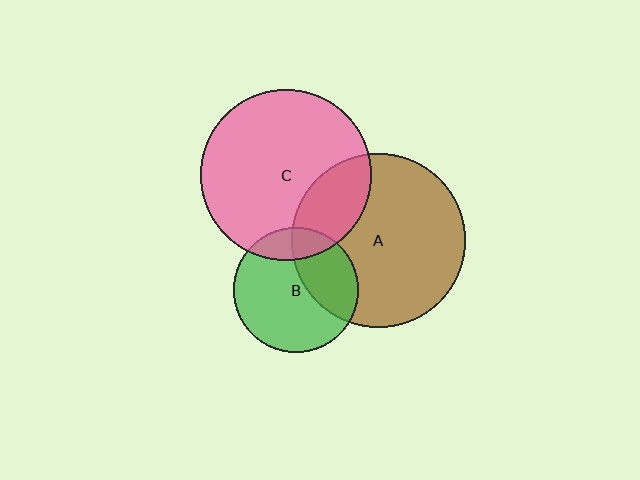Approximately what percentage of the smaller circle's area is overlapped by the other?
Approximately 25%.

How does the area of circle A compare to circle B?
Approximately 1.9 times.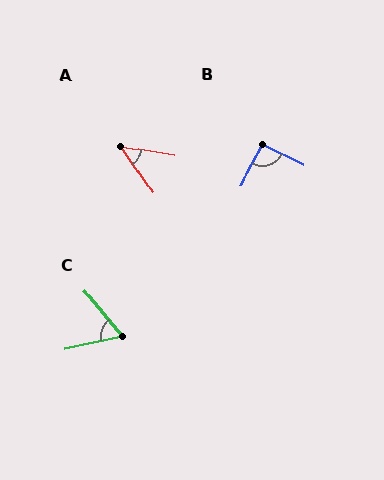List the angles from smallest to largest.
A (46°), C (63°), B (91°).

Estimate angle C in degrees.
Approximately 63 degrees.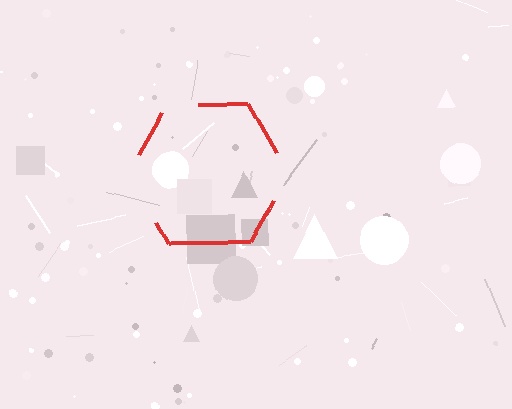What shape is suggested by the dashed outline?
The dashed outline suggests a hexagon.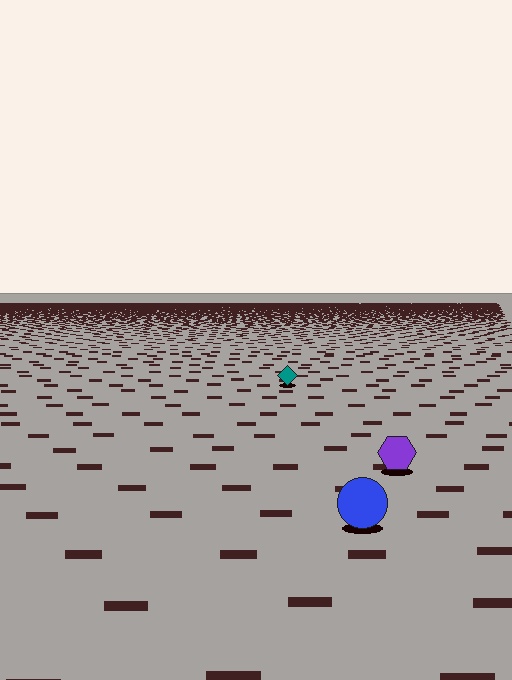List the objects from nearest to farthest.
From nearest to farthest: the blue circle, the purple hexagon, the teal diamond.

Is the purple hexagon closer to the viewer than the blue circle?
No. The blue circle is closer — you can tell from the texture gradient: the ground texture is coarser near it.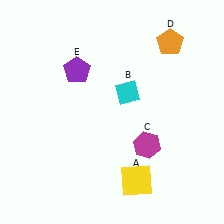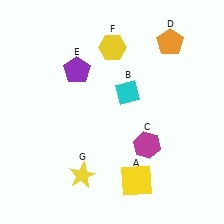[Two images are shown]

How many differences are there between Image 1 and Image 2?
There are 2 differences between the two images.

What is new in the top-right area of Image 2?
A yellow hexagon (F) was added in the top-right area of Image 2.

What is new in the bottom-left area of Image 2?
A yellow star (G) was added in the bottom-left area of Image 2.